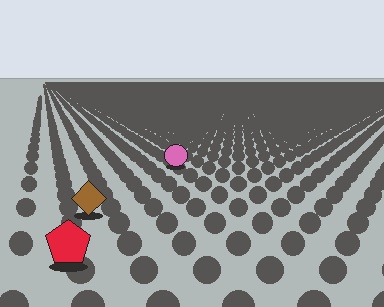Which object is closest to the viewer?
The red pentagon is closest. The texture marks near it are larger and more spread out.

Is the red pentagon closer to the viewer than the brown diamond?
Yes. The red pentagon is closer — you can tell from the texture gradient: the ground texture is coarser near it.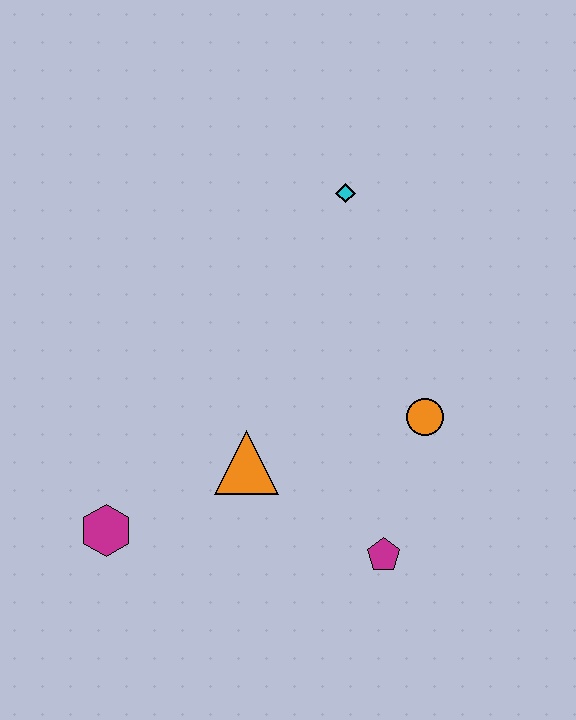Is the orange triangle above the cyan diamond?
No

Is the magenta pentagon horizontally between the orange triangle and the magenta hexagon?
No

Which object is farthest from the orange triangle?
The cyan diamond is farthest from the orange triangle.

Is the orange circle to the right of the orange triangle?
Yes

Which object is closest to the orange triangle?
The magenta hexagon is closest to the orange triangle.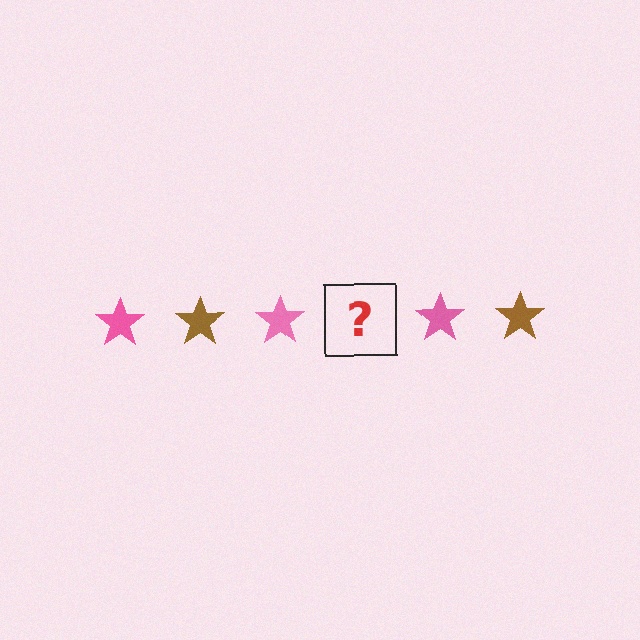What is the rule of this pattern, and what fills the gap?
The rule is that the pattern cycles through pink, brown stars. The gap should be filled with a brown star.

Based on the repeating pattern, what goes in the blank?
The blank should be a brown star.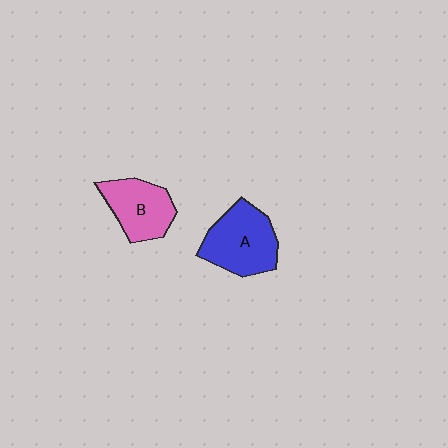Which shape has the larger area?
Shape A (blue).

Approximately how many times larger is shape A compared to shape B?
Approximately 1.2 times.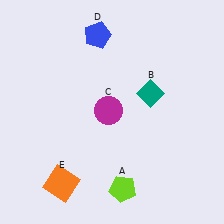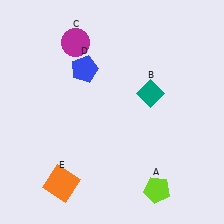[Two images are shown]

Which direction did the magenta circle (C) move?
The magenta circle (C) moved up.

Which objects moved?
The objects that moved are: the lime pentagon (A), the magenta circle (C), the blue pentagon (D).